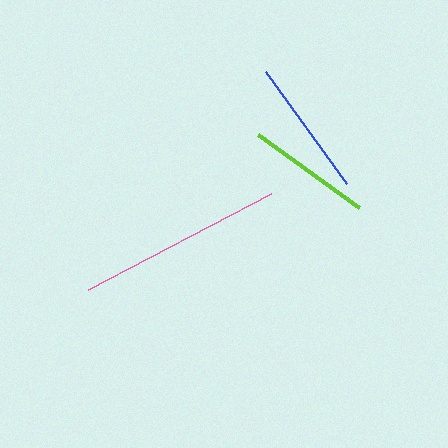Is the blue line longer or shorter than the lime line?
The blue line is longer than the lime line.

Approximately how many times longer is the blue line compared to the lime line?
The blue line is approximately 1.1 times the length of the lime line.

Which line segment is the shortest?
The lime line is the shortest at approximately 124 pixels.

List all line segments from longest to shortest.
From longest to shortest: pink, blue, lime.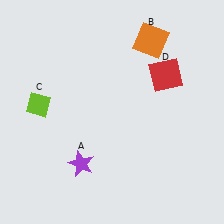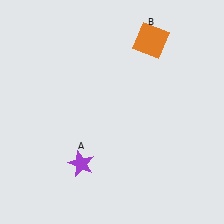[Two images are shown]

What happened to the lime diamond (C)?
The lime diamond (C) was removed in Image 2. It was in the top-left area of Image 1.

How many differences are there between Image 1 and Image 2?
There are 2 differences between the two images.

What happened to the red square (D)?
The red square (D) was removed in Image 2. It was in the top-right area of Image 1.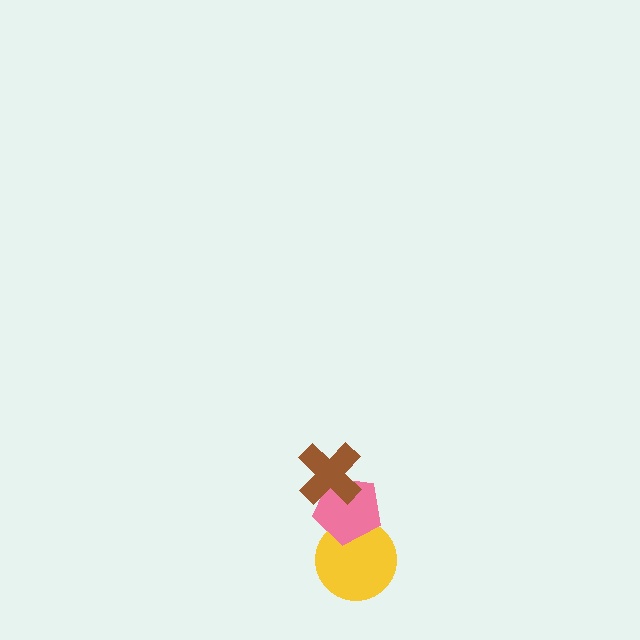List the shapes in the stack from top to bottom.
From top to bottom: the brown cross, the pink pentagon, the yellow circle.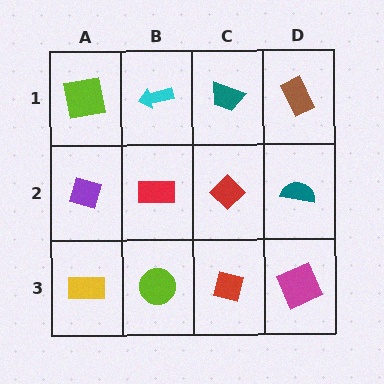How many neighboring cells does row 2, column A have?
3.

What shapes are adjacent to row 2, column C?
A teal trapezoid (row 1, column C), a red square (row 3, column C), a red rectangle (row 2, column B), a teal semicircle (row 2, column D).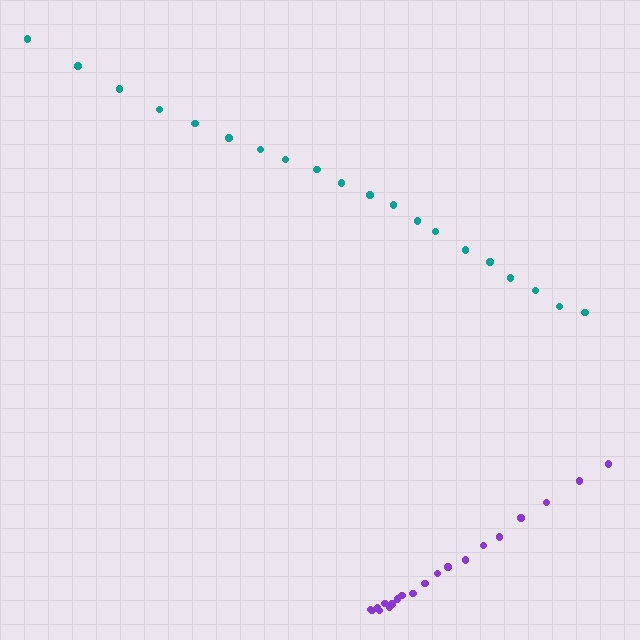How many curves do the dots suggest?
There are 2 distinct paths.